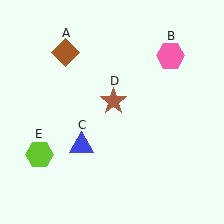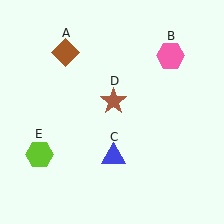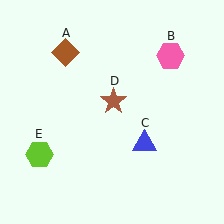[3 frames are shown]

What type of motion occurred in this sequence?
The blue triangle (object C) rotated counterclockwise around the center of the scene.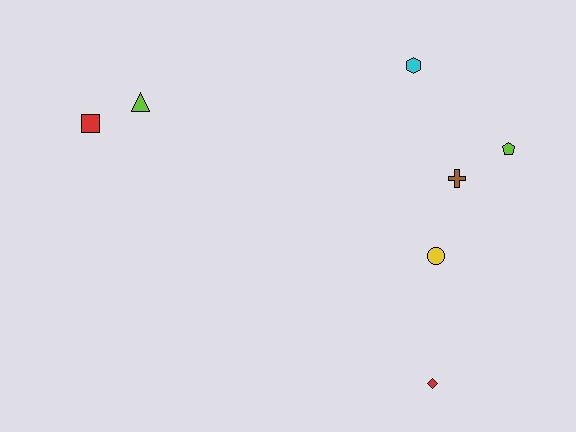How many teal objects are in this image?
There are no teal objects.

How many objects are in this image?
There are 7 objects.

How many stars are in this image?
There are no stars.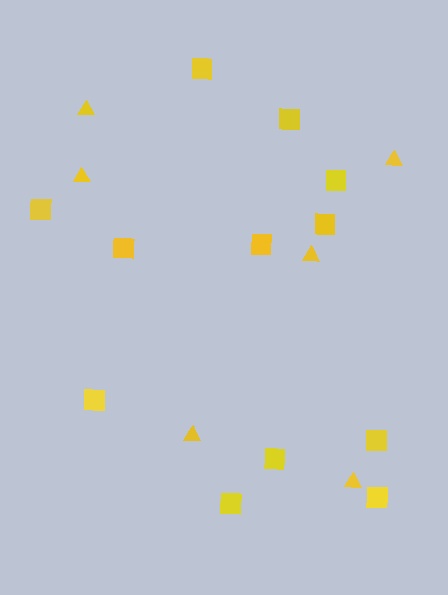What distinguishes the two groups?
There are 2 groups: one group of squares (12) and one group of triangles (6).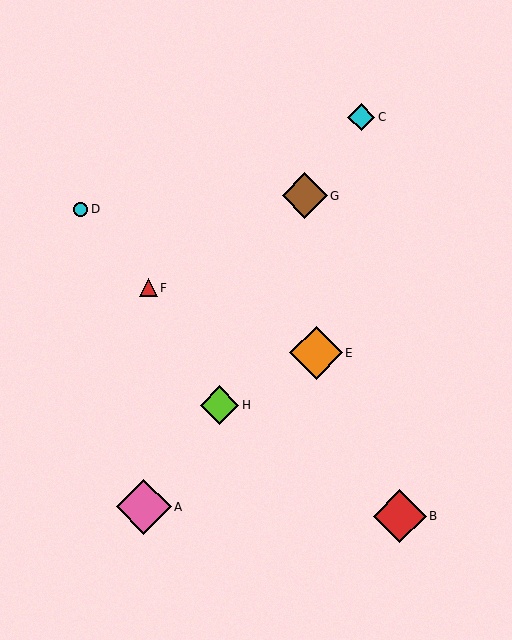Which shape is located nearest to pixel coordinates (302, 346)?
The orange diamond (labeled E) at (316, 353) is nearest to that location.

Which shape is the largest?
The pink diamond (labeled A) is the largest.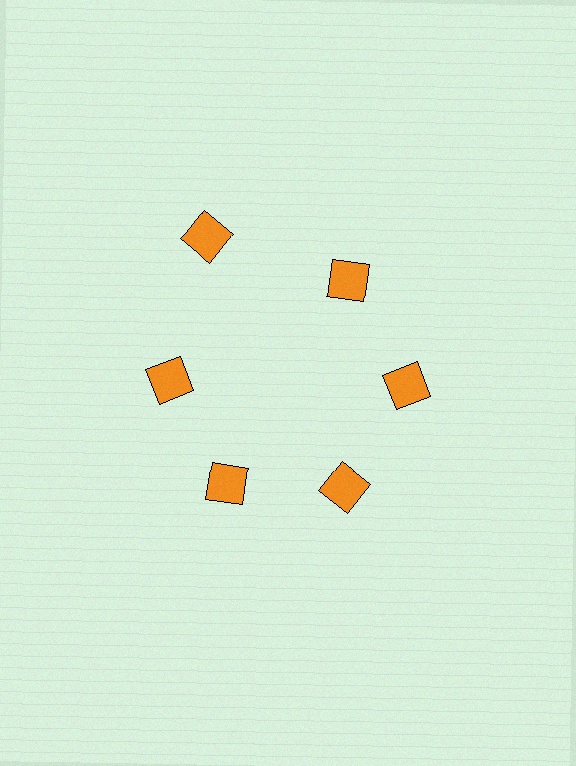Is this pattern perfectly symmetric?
No. The 6 orange squares are arranged in a ring, but one element near the 11 o'clock position is pushed outward from the center, breaking the 6-fold rotational symmetry.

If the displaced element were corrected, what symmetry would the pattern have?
It would have 6-fold rotational symmetry — the pattern would map onto itself every 60 degrees.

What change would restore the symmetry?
The symmetry would be restored by moving it inward, back onto the ring so that all 6 squares sit at equal angles and equal distance from the center.